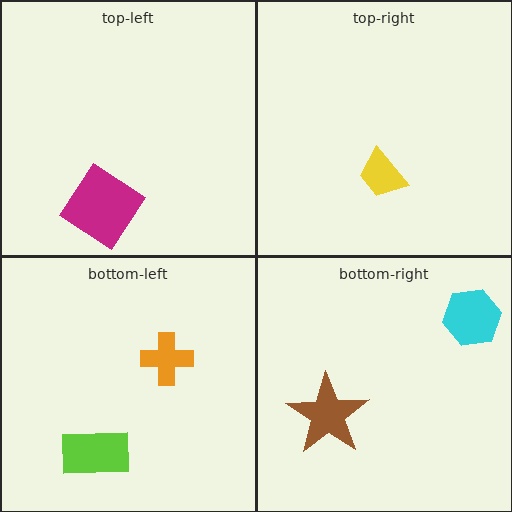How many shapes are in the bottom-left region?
2.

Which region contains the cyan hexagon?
The bottom-right region.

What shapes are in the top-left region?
The magenta diamond.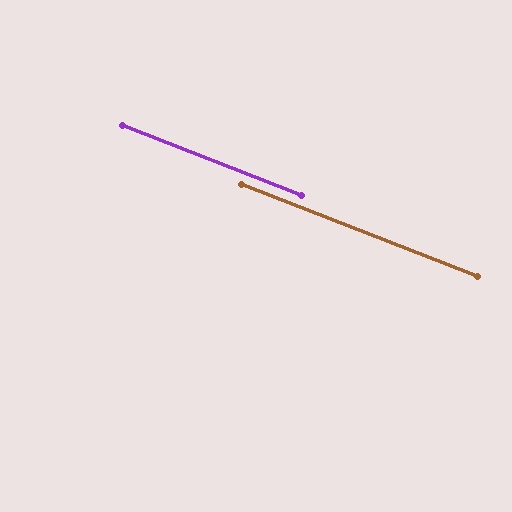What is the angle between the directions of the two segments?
Approximately 0 degrees.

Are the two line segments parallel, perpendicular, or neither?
Parallel — their directions differ by only 0.1°.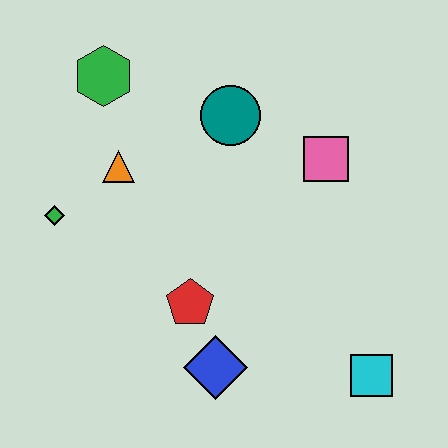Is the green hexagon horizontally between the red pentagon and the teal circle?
No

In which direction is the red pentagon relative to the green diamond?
The red pentagon is to the right of the green diamond.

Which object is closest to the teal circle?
The pink square is closest to the teal circle.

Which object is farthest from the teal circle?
The cyan square is farthest from the teal circle.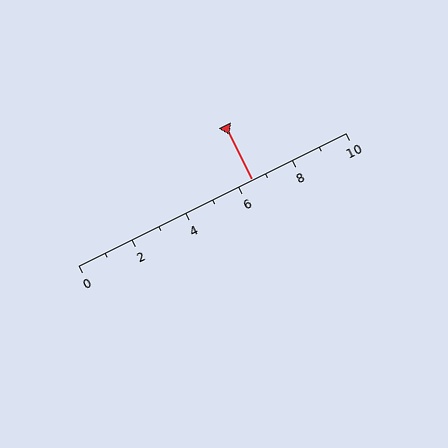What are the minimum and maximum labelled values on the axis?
The axis runs from 0 to 10.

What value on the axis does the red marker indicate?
The marker indicates approximately 6.5.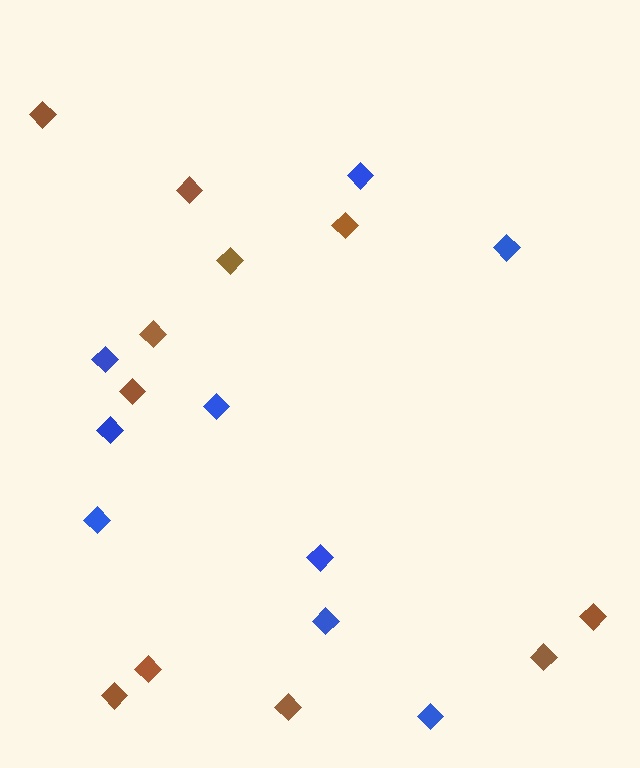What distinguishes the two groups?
There are 2 groups: one group of brown diamonds (11) and one group of blue diamonds (9).